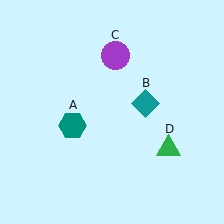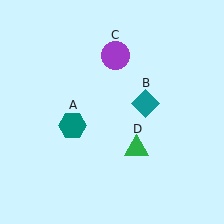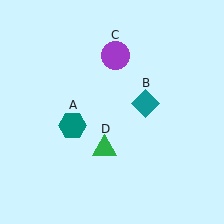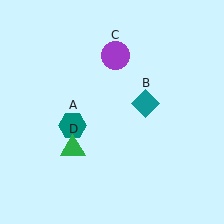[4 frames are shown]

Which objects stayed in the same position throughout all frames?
Teal hexagon (object A) and teal diamond (object B) and purple circle (object C) remained stationary.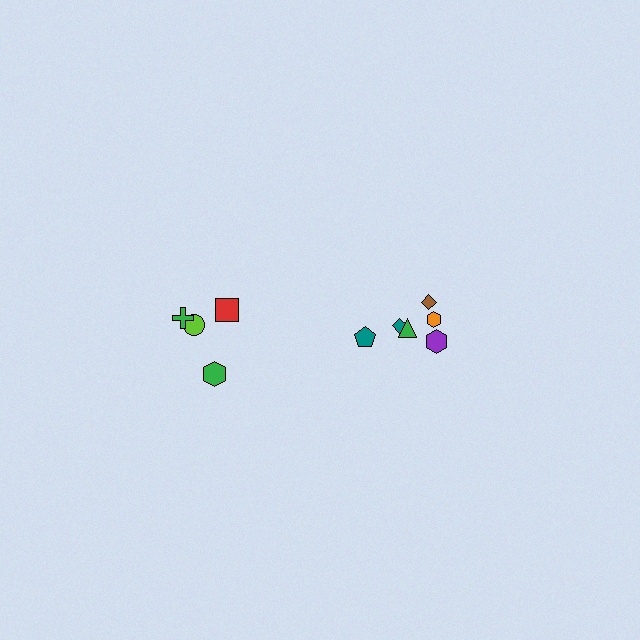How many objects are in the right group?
There are 6 objects.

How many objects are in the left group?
There are 4 objects.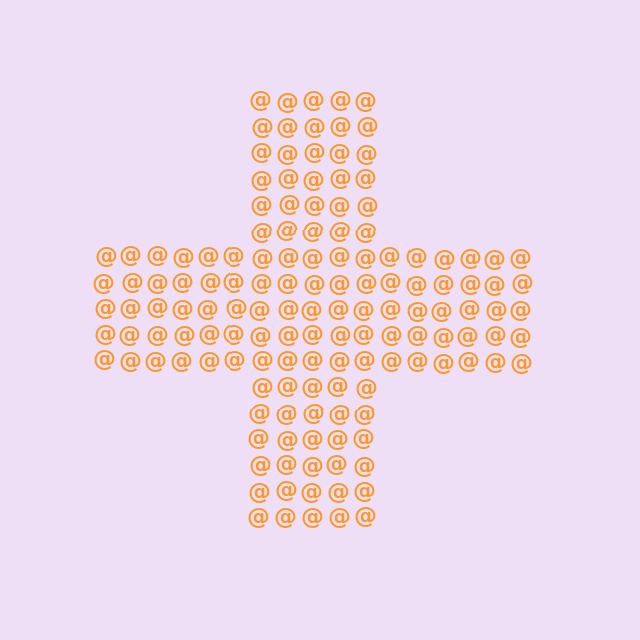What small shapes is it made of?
It is made of small at signs.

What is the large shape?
The large shape is a cross.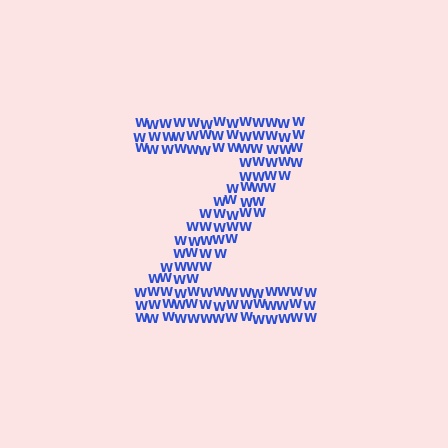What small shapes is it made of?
It is made of small letter W's.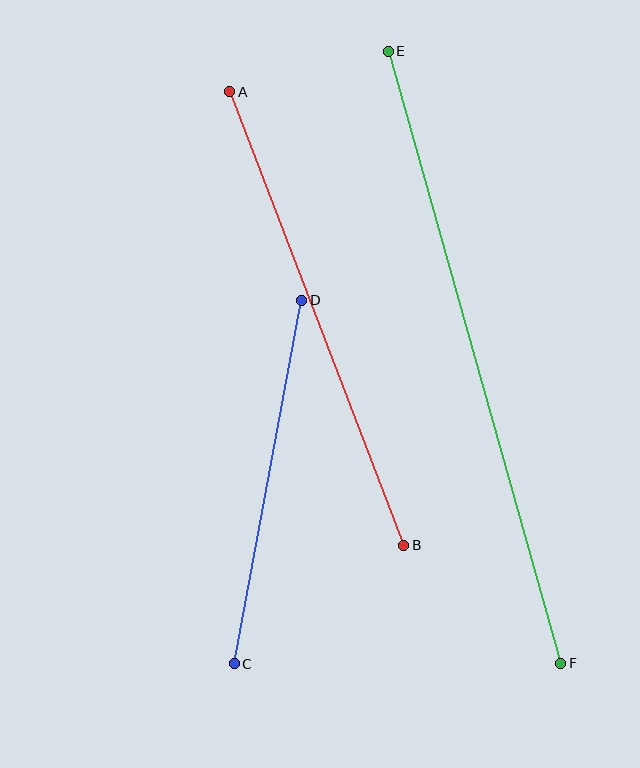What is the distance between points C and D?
The distance is approximately 370 pixels.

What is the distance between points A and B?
The distance is approximately 486 pixels.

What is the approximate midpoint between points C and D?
The midpoint is at approximately (268, 482) pixels.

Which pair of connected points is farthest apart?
Points E and F are farthest apart.